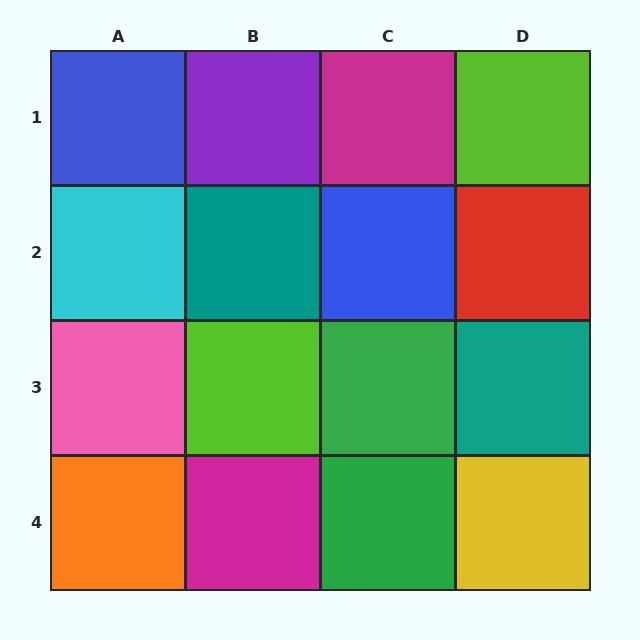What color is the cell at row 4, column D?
Yellow.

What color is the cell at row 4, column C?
Green.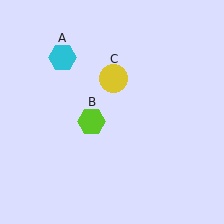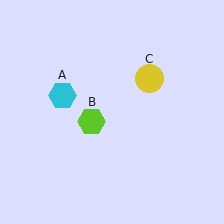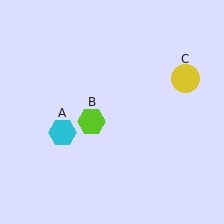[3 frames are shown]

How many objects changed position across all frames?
2 objects changed position: cyan hexagon (object A), yellow circle (object C).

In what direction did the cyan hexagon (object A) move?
The cyan hexagon (object A) moved down.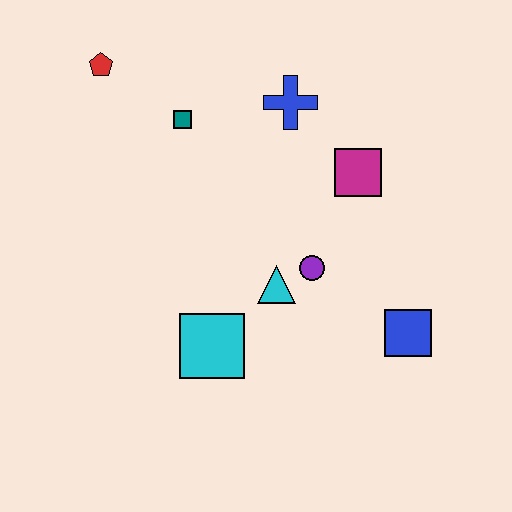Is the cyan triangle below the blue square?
No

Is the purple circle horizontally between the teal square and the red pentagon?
No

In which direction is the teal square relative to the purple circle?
The teal square is above the purple circle.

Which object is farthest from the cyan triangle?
The red pentagon is farthest from the cyan triangle.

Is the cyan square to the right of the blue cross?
No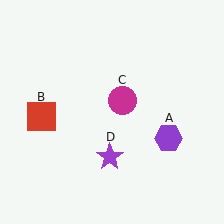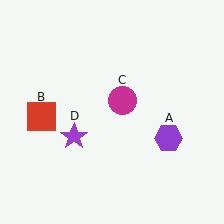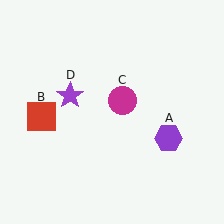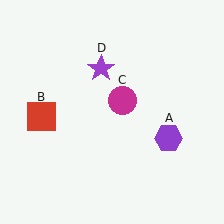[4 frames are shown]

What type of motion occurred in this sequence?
The purple star (object D) rotated clockwise around the center of the scene.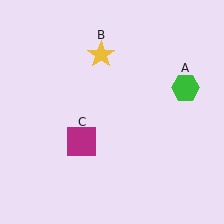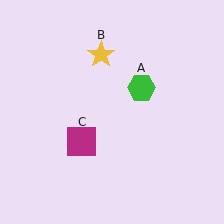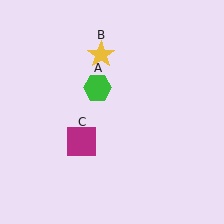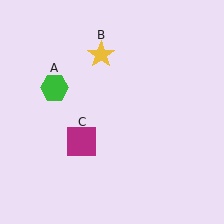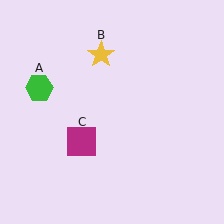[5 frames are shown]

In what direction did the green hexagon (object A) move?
The green hexagon (object A) moved left.